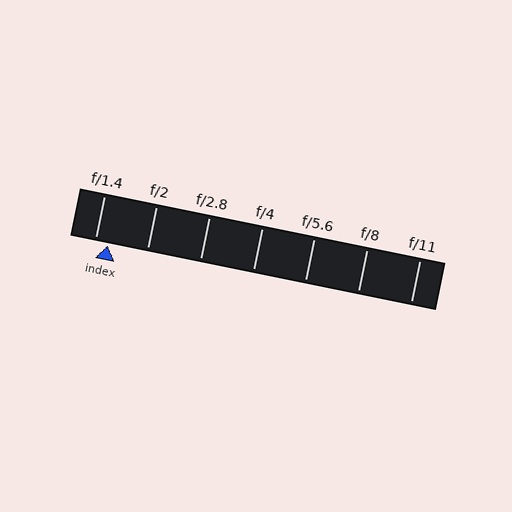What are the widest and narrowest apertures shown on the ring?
The widest aperture shown is f/1.4 and the narrowest is f/11.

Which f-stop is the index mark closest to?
The index mark is closest to f/1.4.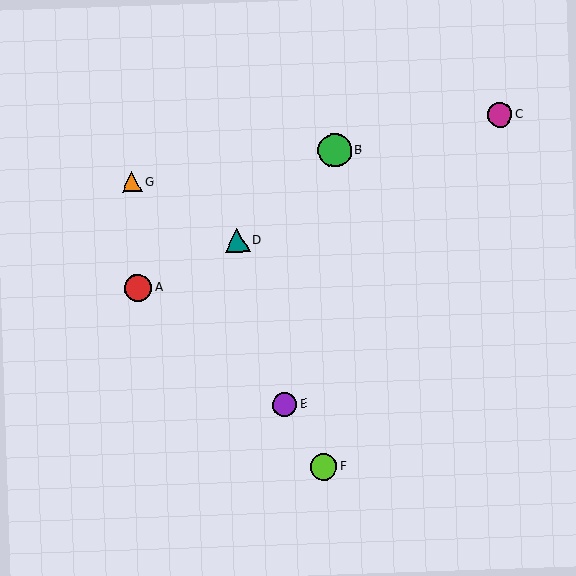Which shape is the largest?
The green circle (labeled B) is the largest.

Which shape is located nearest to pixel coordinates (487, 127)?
The magenta circle (labeled C) at (500, 115) is nearest to that location.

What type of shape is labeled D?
Shape D is a teal triangle.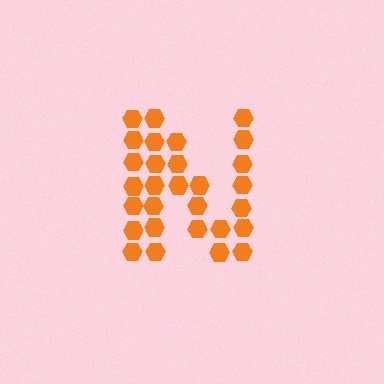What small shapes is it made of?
It is made of small hexagons.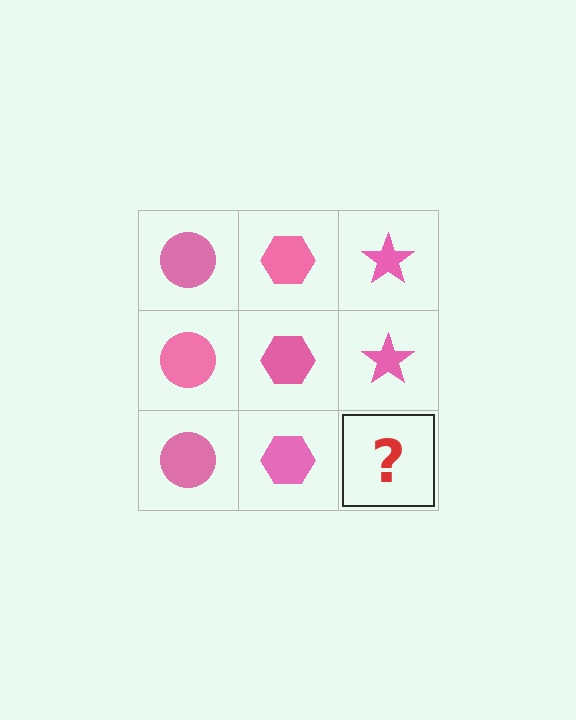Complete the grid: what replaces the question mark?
The question mark should be replaced with a pink star.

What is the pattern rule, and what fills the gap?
The rule is that each column has a consistent shape. The gap should be filled with a pink star.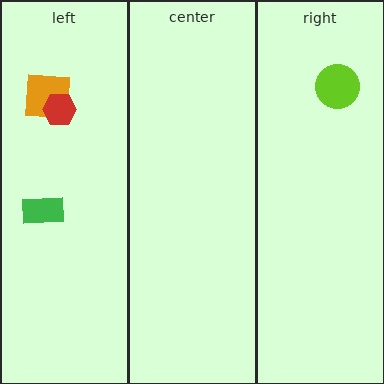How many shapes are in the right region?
1.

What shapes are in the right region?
The lime circle.